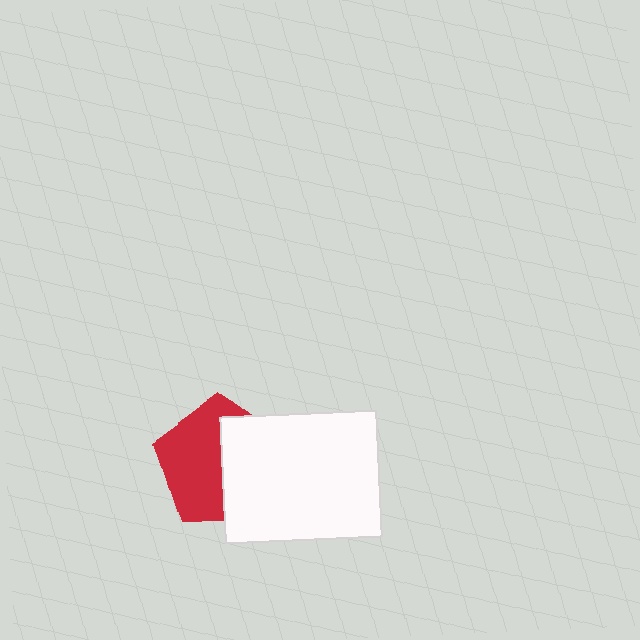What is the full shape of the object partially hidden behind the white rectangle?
The partially hidden object is a red pentagon.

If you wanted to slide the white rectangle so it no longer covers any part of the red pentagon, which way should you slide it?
Slide it right — that is the most direct way to separate the two shapes.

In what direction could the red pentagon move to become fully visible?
The red pentagon could move left. That would shift it out from behind the white rectangle entirely.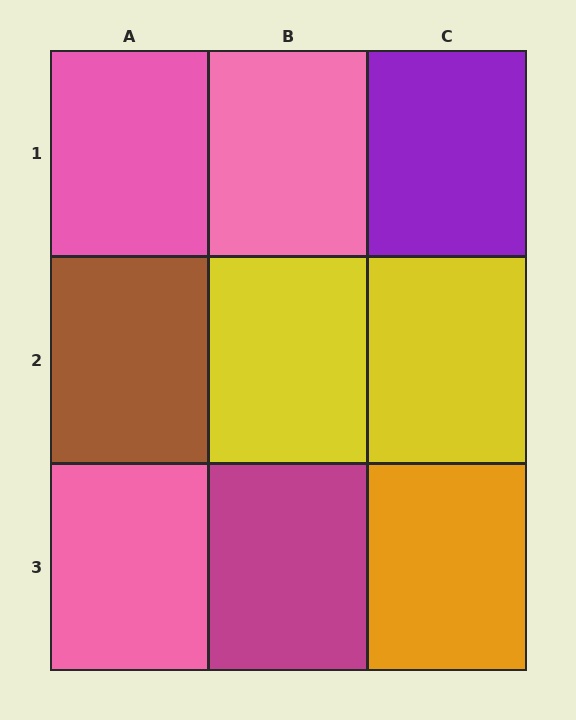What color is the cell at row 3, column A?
Pink.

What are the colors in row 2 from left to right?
Brown, yellow, yellow.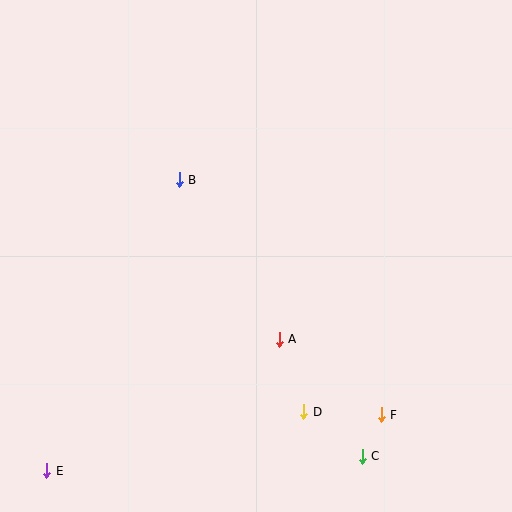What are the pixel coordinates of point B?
Point B is at (179, 180).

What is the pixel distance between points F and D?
The distance between F and D is 78 pixels.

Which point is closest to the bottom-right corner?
Point C is closest to the bottom-right corner.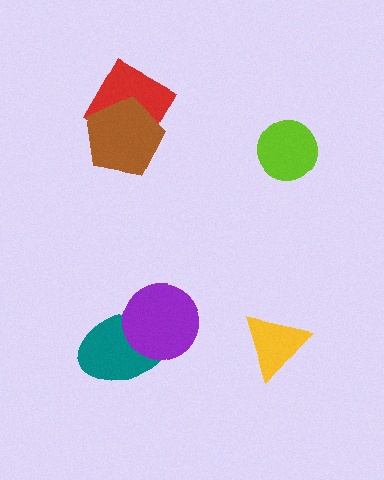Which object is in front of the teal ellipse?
The purple circle is in front of the teal ellipse.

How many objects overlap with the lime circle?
0 objects overlap with the lime circle.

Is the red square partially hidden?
Yes, it is partially covered by another shape.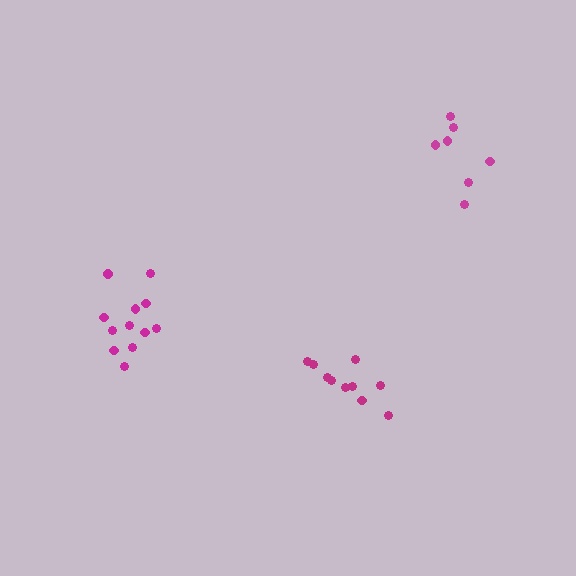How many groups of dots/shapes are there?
There are 3 groups.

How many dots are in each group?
Group 1: 12 dots, Group 2: 7 dots, Group 3: 10 dots (29 total).